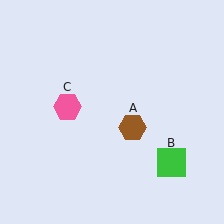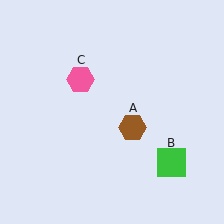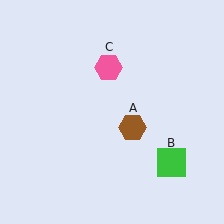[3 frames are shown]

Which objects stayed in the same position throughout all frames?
Brown hexagon (object A) and green square (object B) remained stationary.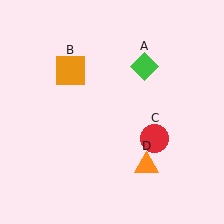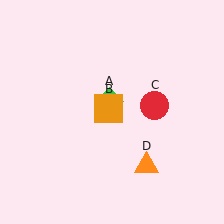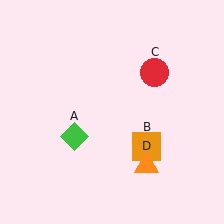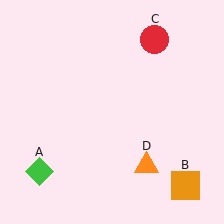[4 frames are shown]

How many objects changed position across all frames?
3 objects changed position: green diamond (object A), orange square (object B), red circle (object C).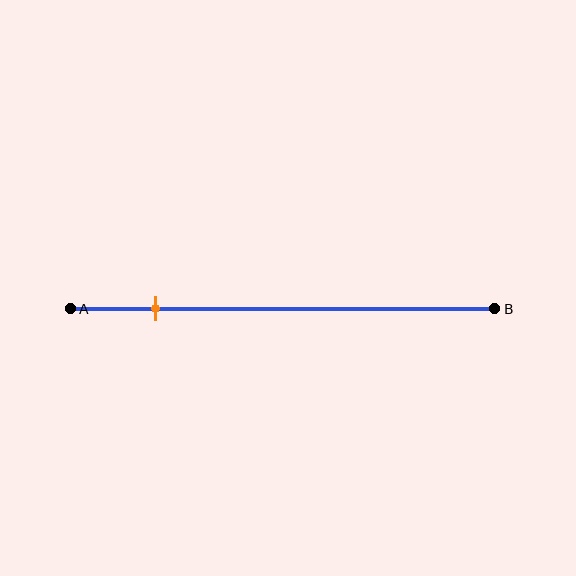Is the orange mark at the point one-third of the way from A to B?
No, the mark is at about 20% from A, not at the 33% one-third point.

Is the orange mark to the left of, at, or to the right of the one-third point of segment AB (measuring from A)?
The orange mark is to the left of the one-third point of segment AB.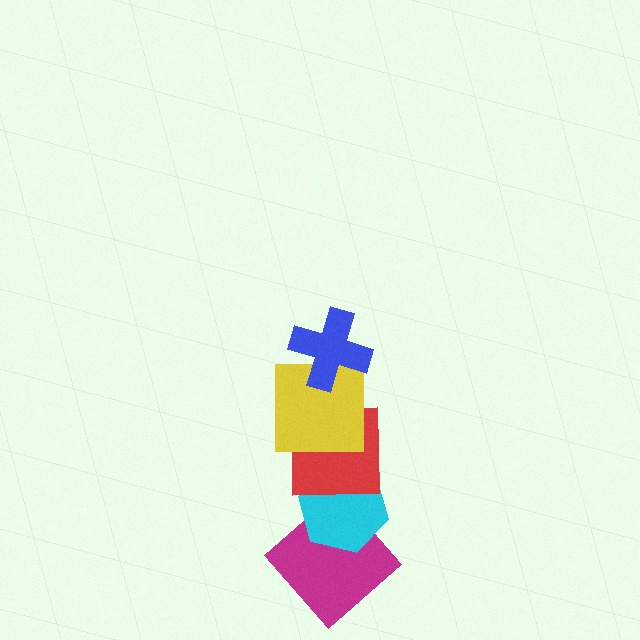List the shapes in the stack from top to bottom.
From top to bottom: the blue cross, the yellow square, the red square, the cyan hexagon, the magenta diamond.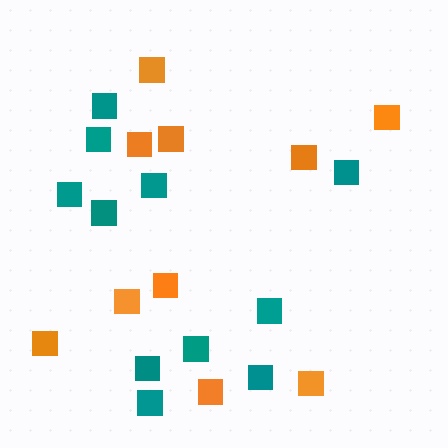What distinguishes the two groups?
There are 2 groups: one group of teal squares (11) and one group of orange squares (10).